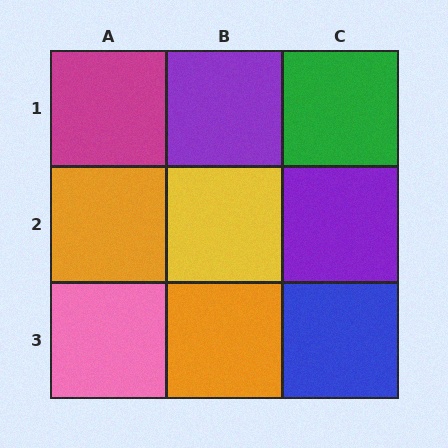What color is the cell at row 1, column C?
Green.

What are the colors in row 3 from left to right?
Pink, orange, blue.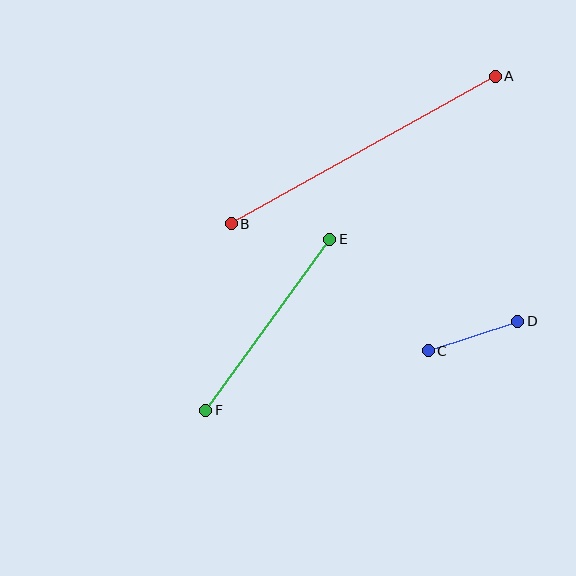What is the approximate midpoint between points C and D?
The midpoint is at approximately (473, 336) pixels.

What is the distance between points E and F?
The distance is approximately 211 pixels.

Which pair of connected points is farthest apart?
Points A and B are farthest apart.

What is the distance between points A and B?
The distance is approximately 302 pixels.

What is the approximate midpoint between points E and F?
The midpoint is at approximately (268, 325) pixels.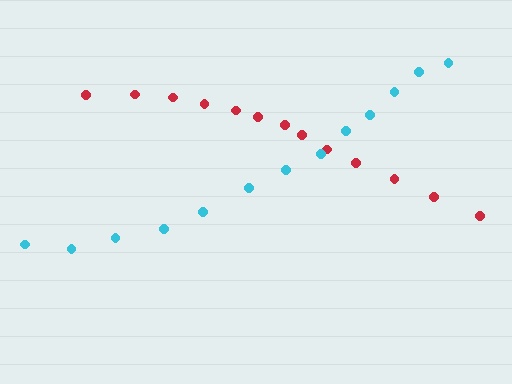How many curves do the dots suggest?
There are 2 distinct paths.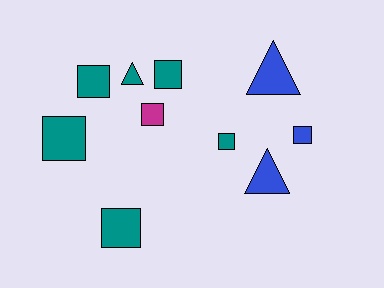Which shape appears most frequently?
Square, with 7 objects.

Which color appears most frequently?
Teal, with 6 objects.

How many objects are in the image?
There are 10 objects.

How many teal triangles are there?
There is 1 teal triangle.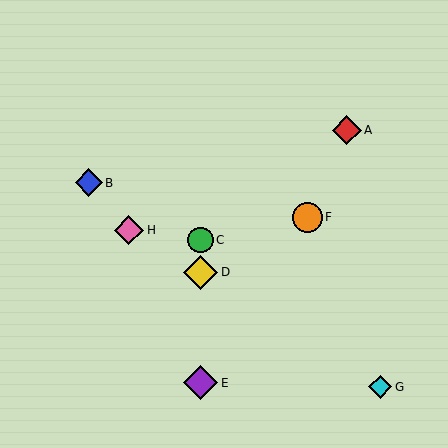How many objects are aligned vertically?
3 objects (C, D, E) are aligned vertically.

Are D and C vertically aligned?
Yes, both are at x≈201.